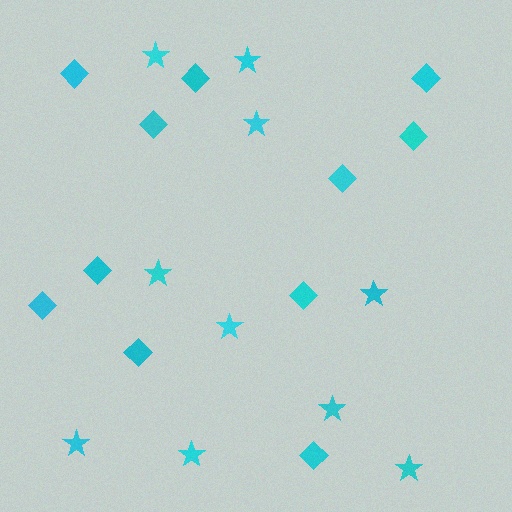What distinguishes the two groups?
There are 2 groups: one group of stars (10) and one group of diamonds (11).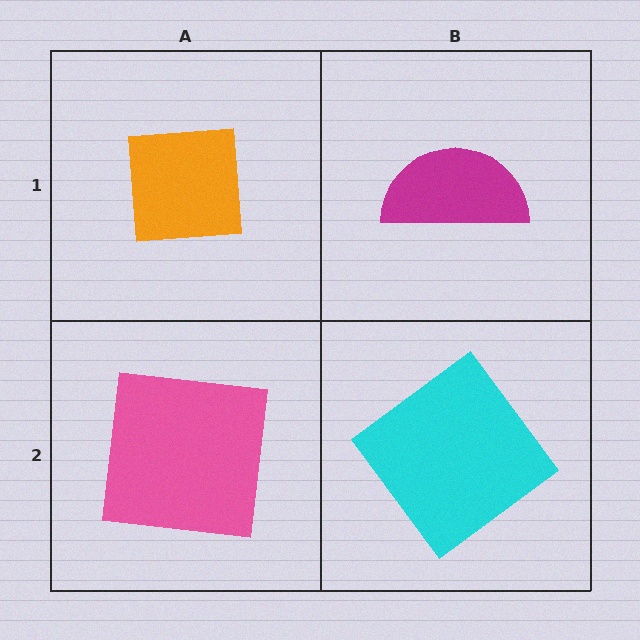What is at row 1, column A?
An orange square.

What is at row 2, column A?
A pink square.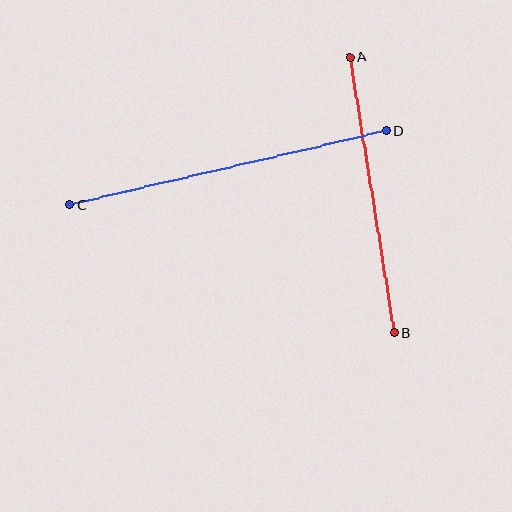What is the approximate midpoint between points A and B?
The midpoint is at approximately (372, 195) pixels.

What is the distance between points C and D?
The distance is approximately 325 pixels.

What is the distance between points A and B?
The distance is approximately 279 pixels.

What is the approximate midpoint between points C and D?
The midpoint is at approximately (228, 168) pixels.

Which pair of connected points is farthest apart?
Points C and D are farthest apart.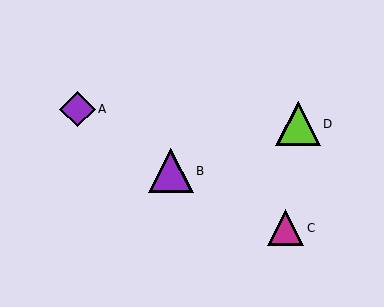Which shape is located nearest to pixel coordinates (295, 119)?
The lime triangle (labeled D) at (298, 124) is nearest to that location.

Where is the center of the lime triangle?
The center of the lime triangle is at (298, 124).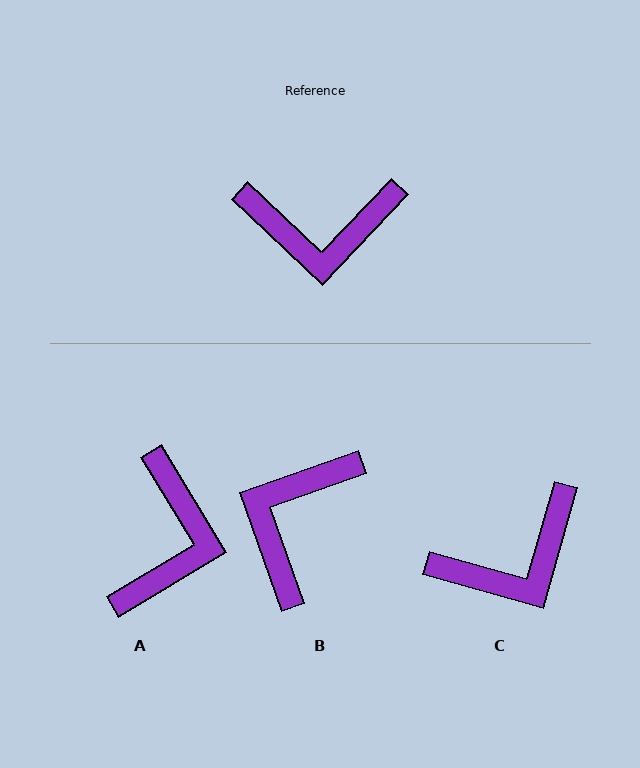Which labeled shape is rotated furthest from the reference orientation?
B, about 117 degrees away.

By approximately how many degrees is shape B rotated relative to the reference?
Approximately 117 degrees clockwise.